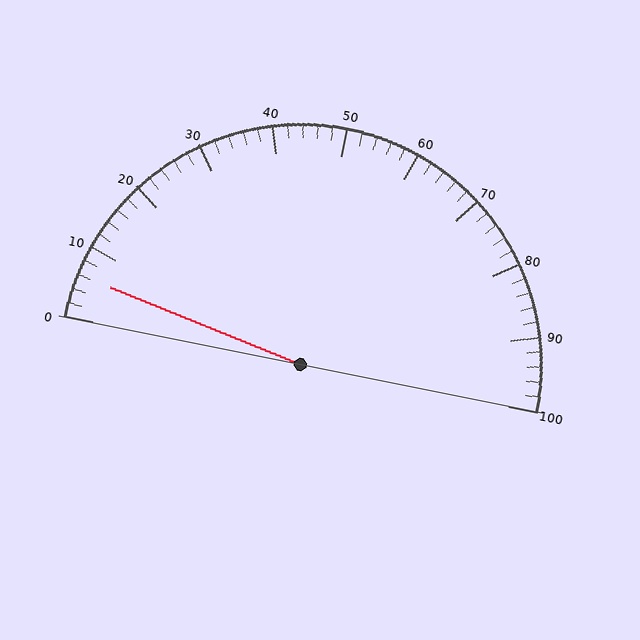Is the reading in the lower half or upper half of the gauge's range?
The reading is in the lower half of the range (0 to 100).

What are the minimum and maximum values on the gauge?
The gauge ranges from 0 to 100.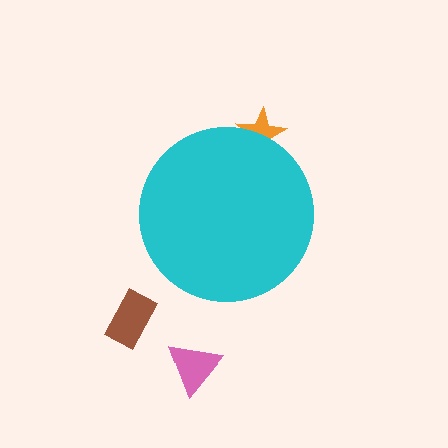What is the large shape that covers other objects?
A cyan circle.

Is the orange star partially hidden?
Yes, the orange star is partially hidden behind the cyan circle.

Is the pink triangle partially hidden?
No, the pink triangle is fully visible.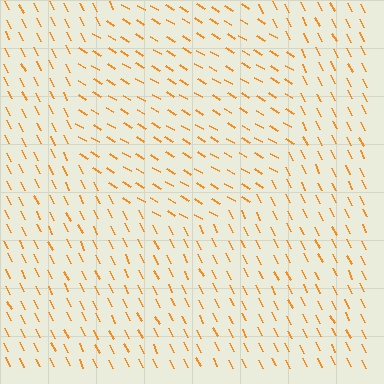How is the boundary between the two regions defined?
The boundary is defined purely by a change in line orientation (approximately 33 degrees difference). All lines are the same color and thickness.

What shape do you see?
I see a circle.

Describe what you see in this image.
The image is filled with small orange line segments. A circle region in the image has lines oriented differently from the surrounding lines, creating a visible texture boundary.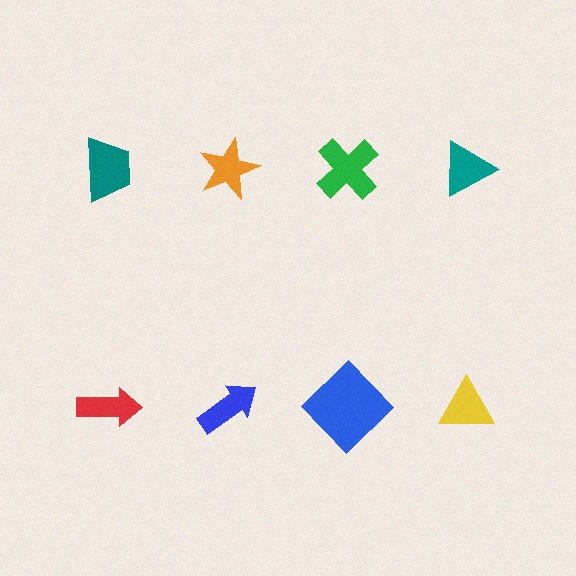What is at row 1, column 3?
A green cross.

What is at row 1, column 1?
A teal trapezoid.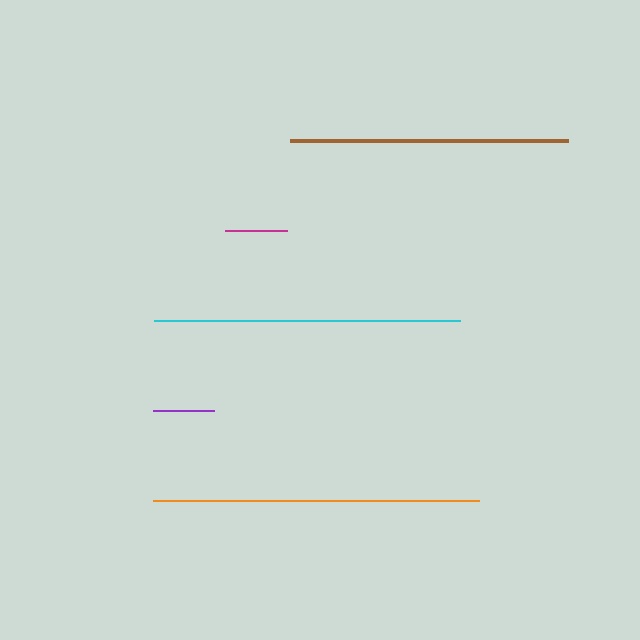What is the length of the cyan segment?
The cyan segment is approximately 306 pixels long.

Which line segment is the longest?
The orange line is the longest at approximately 326 pixels.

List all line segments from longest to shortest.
From longest to shortest: orange, cyan, brown, magenta, purple.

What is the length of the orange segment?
The orange segment is approximately 326 pixels long.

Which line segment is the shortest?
The purple line is the shortest at approximately 61 pixels.